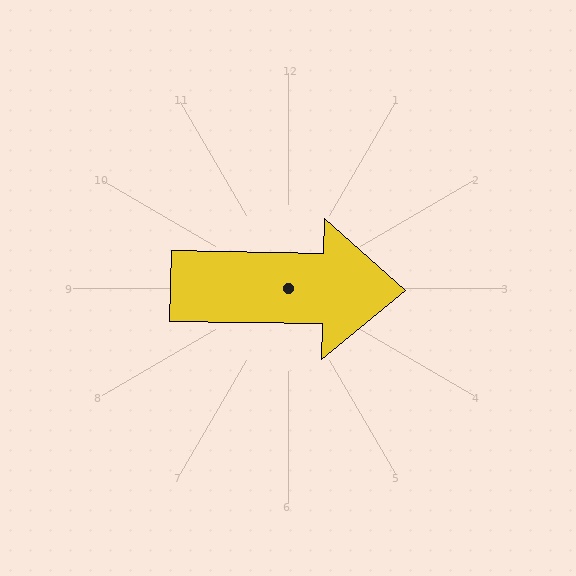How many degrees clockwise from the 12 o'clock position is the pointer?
Approximately 91 degrees.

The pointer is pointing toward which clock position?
Roughly 3 o'clock.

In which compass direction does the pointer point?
East.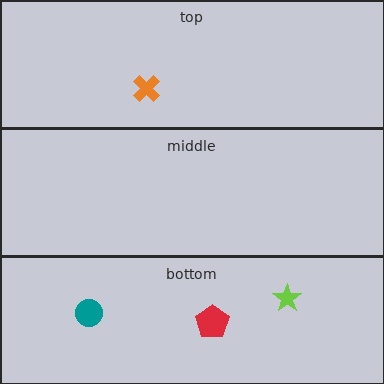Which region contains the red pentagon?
The bottom region.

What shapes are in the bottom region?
The teal circle, the red pentagon, the lime star.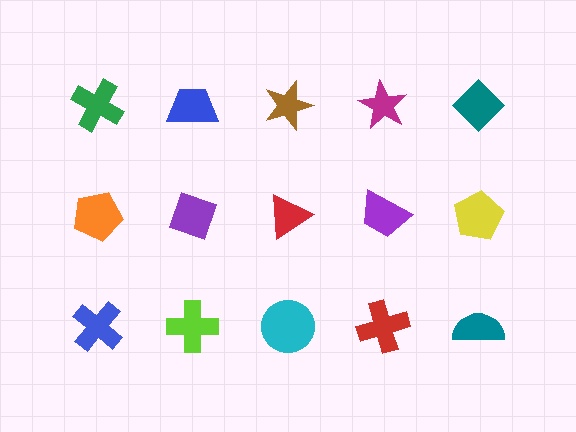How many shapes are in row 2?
5 shapes.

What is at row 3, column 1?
A blue cross.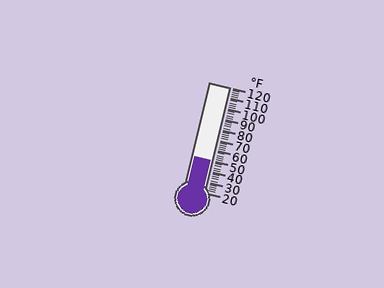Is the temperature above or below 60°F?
The temperature is below 60°F.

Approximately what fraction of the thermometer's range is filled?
The thermometer is filled to approximately 30% of its range.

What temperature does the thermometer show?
The thermometer shows approximately 50°F.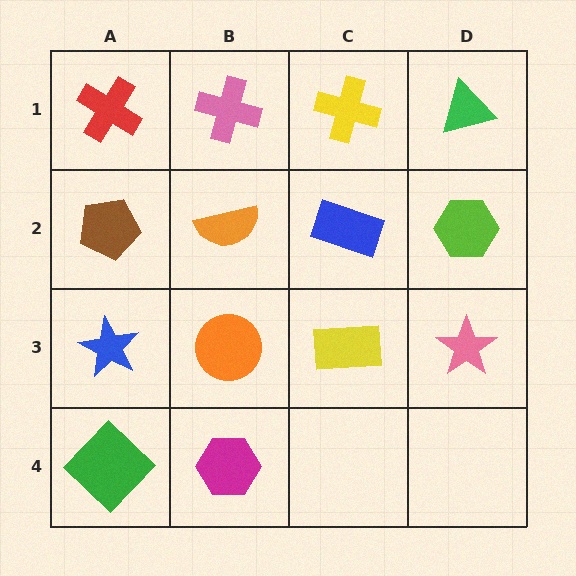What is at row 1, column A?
A red cross.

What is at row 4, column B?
A magenta hexagon.